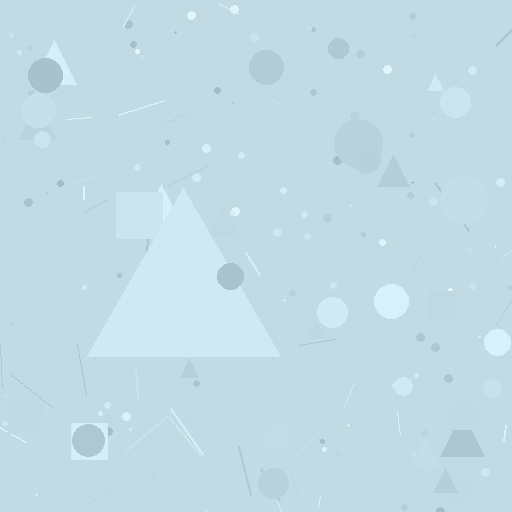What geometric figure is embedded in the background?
A triangle is embedded in the background.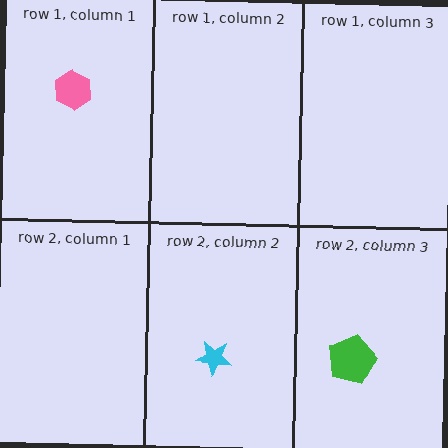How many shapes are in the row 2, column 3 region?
1.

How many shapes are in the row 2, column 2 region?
1.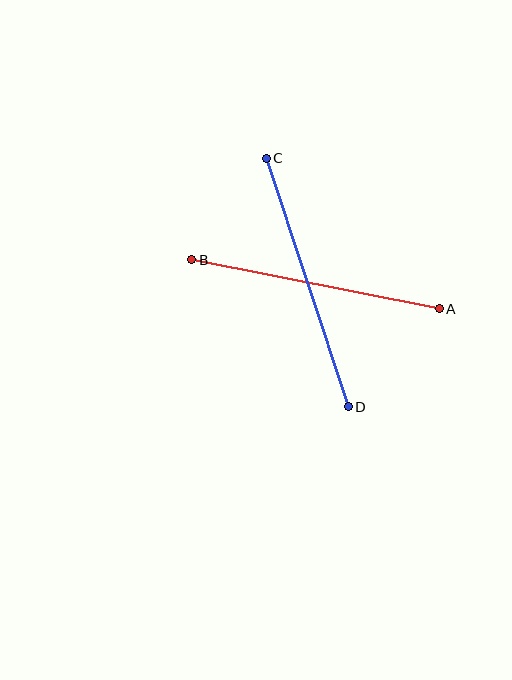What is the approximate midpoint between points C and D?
The midpoint is at approximately (307, 282) pixels.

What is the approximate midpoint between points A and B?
The midpoint is at approximately (315, 284) pixels.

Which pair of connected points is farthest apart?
Points C and D are farthest apart.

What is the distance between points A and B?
The distance is approximately 252 pixels.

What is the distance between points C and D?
The distance is approximately 262 pixels.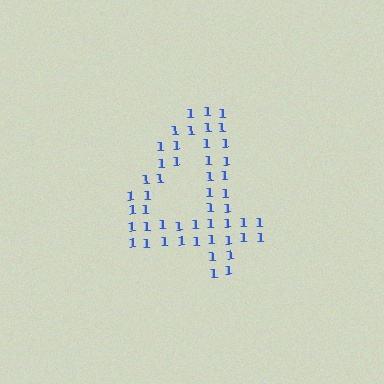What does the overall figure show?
The overall figure shows the digit 4.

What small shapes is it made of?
It is made of small digit 1's.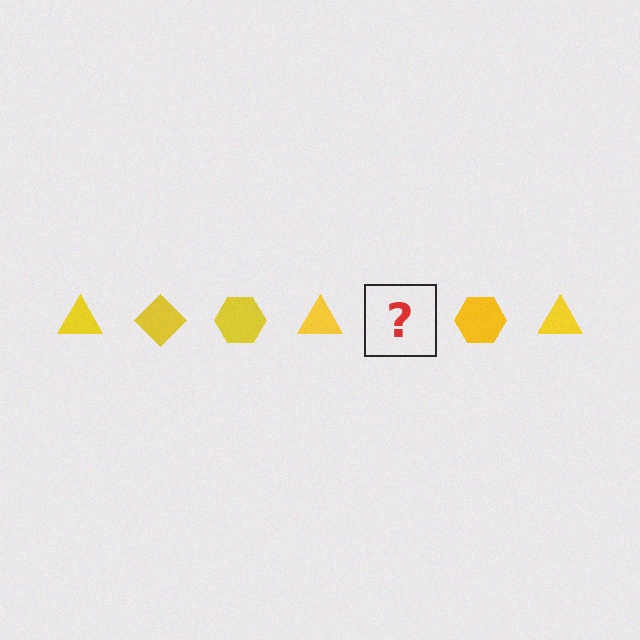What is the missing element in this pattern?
The missing element is a yellow diamond.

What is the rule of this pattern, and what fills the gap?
The rule is that the pattern cycles through triangle, diamond, hexagon shapes in yellow. The gap should be filled with a yellow diamond.